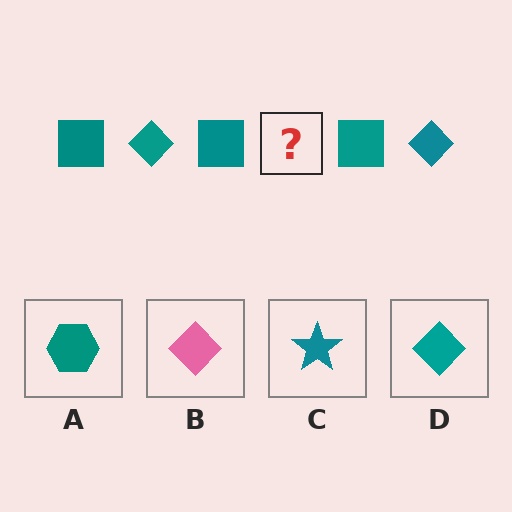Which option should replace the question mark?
Option D.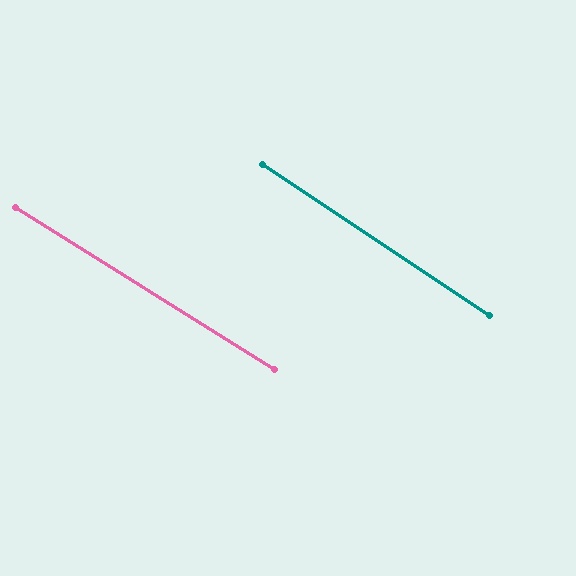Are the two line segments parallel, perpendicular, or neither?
Parallel — their directions differ by only 1.7°.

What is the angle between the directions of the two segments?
Approximately 2 degrees.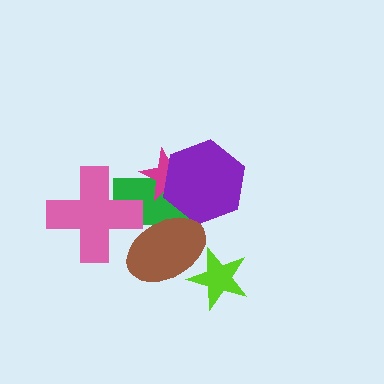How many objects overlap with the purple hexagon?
2 objects overlap with the purple hexagon.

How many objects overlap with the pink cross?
2 objects overlap with the pink cross.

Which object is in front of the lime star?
The brown ellipse is in front of the lime star.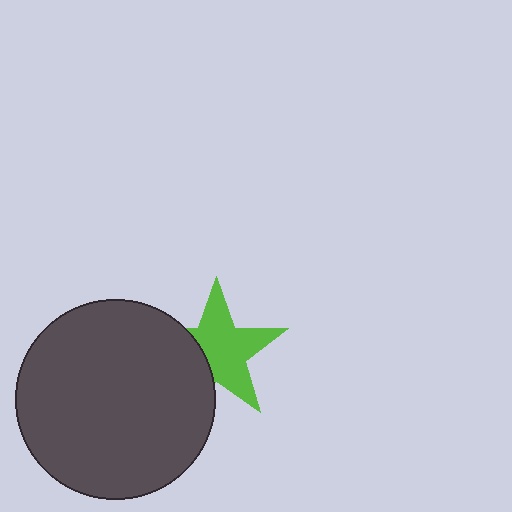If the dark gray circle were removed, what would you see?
You would see the complete lime star.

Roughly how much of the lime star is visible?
Most of it is visible (roughly 67%).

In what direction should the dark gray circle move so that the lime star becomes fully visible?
The dark gray circle should move left. That is the shortest direction to clear the overlap and leave the lime star fully visible.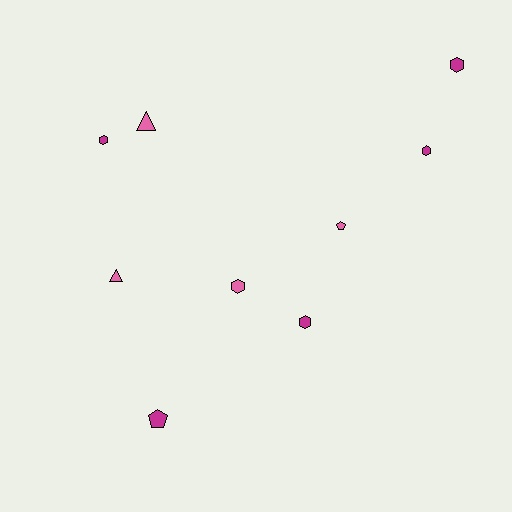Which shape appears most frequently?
Hexagon, with 5 objects.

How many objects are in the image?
There are 9 objects.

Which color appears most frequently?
Magenta, with 5 objects.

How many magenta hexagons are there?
There are 4 magenta hexagons.